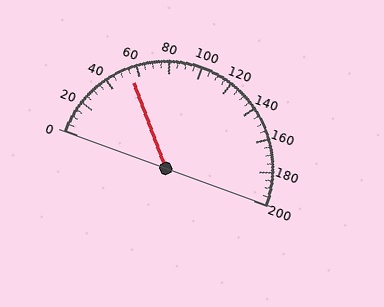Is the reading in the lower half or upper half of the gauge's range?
The reading is in the lower half of the range (0 to 200).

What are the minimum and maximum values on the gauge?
The gauge ranges from 0 to 200.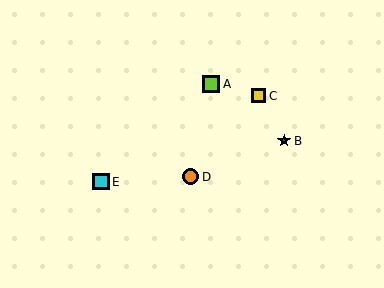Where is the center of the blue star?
The center of the blue star is at (284, 141).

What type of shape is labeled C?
Shape C is a yellow square.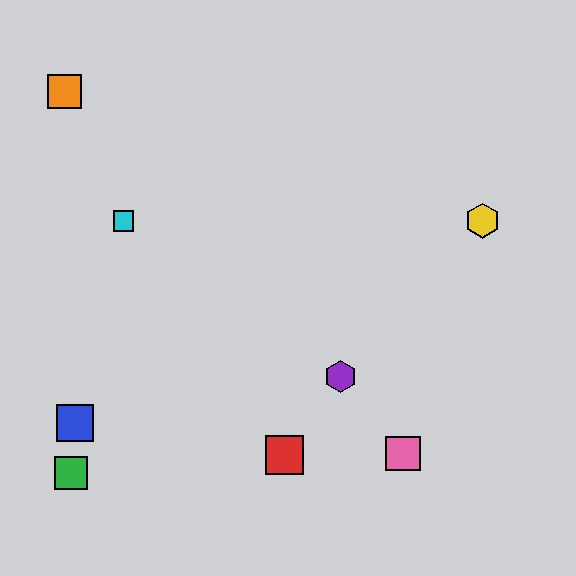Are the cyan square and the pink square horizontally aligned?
No, the cyan square is at y≈221 and the pink square is at y≈453.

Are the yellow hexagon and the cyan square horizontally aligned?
Yes, both are at y≈221.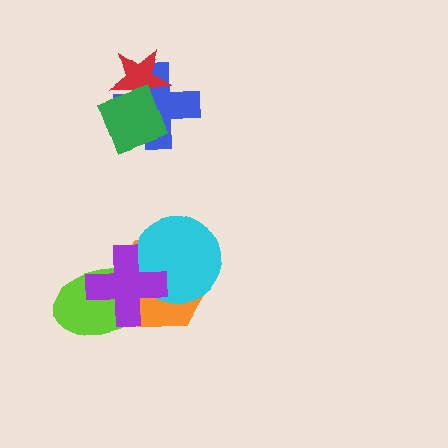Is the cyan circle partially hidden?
Yes, it is partially covered by another shape.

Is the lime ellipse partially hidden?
Yes, it is partially covered by another shape.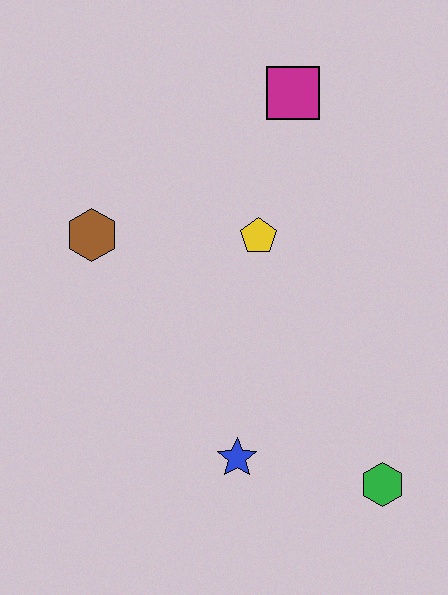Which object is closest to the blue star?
The green hexagon is closest to the blue star.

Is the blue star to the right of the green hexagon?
No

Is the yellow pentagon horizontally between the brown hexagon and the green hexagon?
Yes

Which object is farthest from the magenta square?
The green hexagon is farthest from the magenta square.